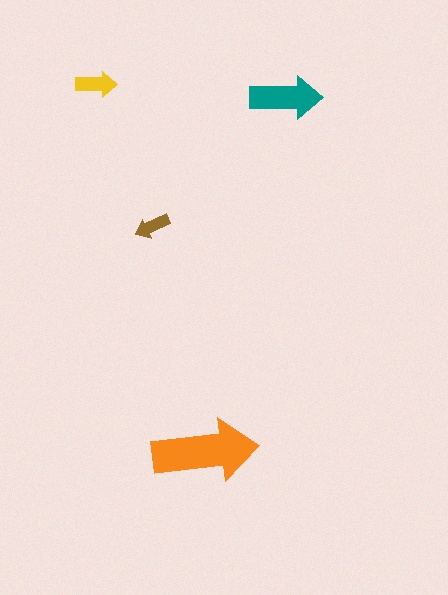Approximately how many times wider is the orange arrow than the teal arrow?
About 1.5 times wider.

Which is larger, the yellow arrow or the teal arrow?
The teal one.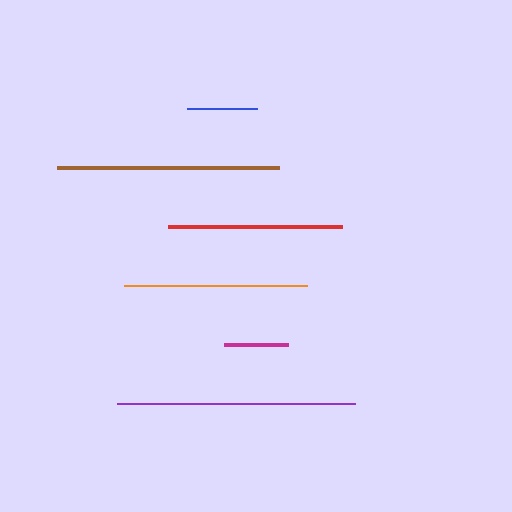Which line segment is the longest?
The purple line is the longest at approximately 238 pixels.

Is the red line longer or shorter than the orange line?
The orange line is longer than the red line.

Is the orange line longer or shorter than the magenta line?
The orange line is longer than the magenta line.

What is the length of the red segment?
The red segment is approximately 175 pixels long.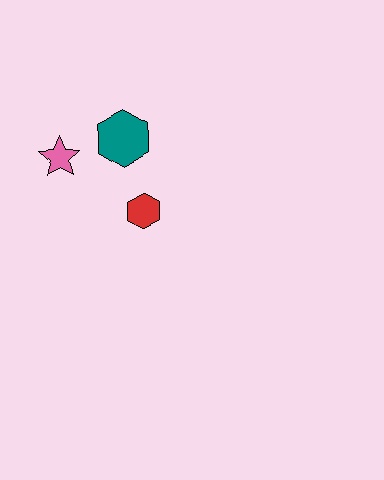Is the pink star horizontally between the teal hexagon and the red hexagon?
No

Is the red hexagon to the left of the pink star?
No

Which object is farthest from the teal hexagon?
The red hexagon is farthest from the teal hexagon.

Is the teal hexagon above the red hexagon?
Yes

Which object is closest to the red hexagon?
The teal hexagon is closest to the red hexagon.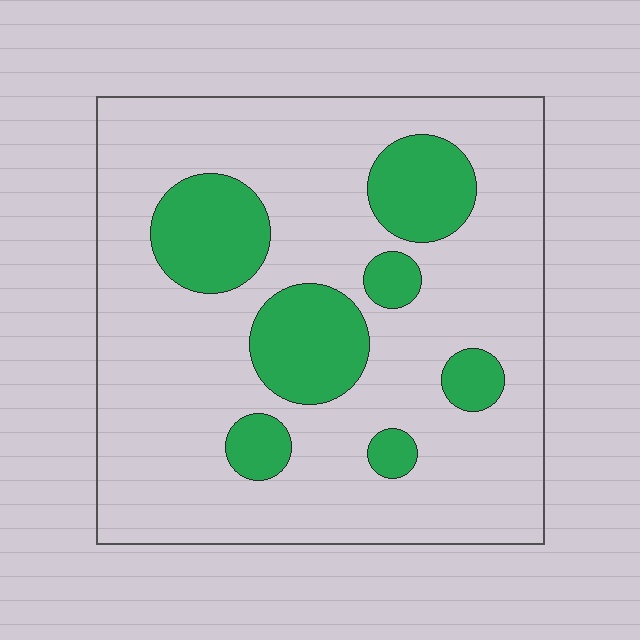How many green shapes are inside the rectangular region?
7.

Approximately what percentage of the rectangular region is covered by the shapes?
Approximately 20%.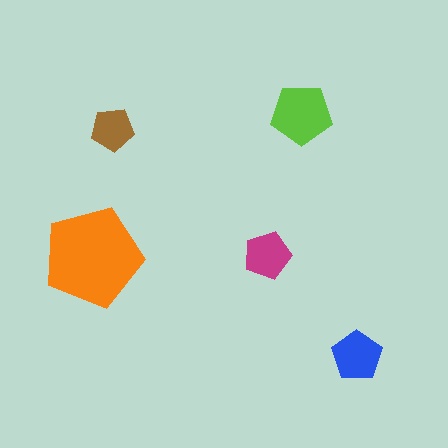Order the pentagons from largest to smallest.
the orange one, the lime one, the blue one, the magenta one, the brown one.